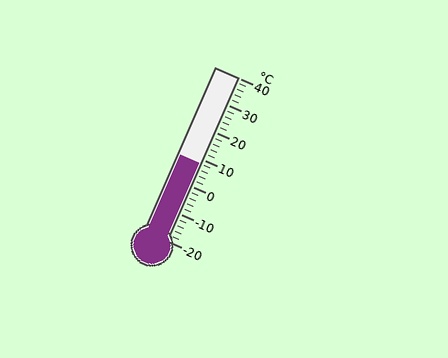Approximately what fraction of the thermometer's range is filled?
The thermometer is filled to approximately 45% of its range.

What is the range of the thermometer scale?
The thermometer scale ranges from -20°C to 40°C.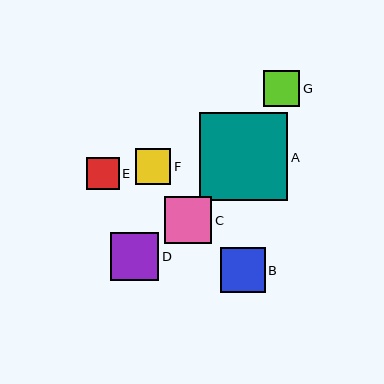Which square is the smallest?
Square E is the smallest with a size of approximately 33 pixels.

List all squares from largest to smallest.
From largest to smallest: A, D, C, B, G, F, E.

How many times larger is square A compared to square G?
Square A is approximately 2.4 times the size of square G.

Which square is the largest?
Square A is the largest with a size of approximately 88 pixels.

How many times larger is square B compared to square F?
Square B is approximately 1.3 times the size of square F.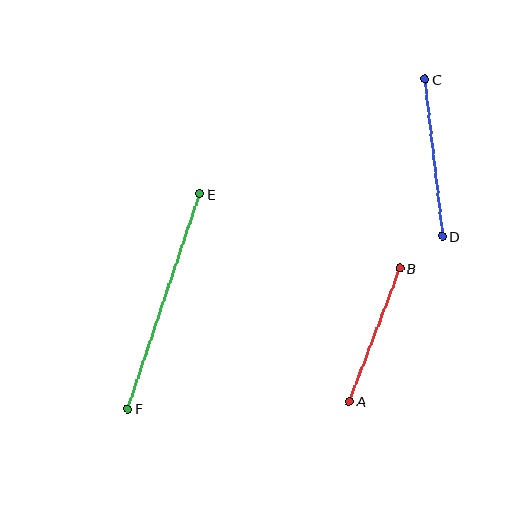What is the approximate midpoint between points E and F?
The midpoint is at approximately (164, 301) pixels.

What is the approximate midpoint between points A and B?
The midpoint is at approximately (375, 335) pixels.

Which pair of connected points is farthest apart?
Points E and F are farthest apart.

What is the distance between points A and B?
The distance is approximately 142 pixels.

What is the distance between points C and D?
The distance is approximately 158 pixels.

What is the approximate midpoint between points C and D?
The midpoint is at approximately (434, 158) pixels.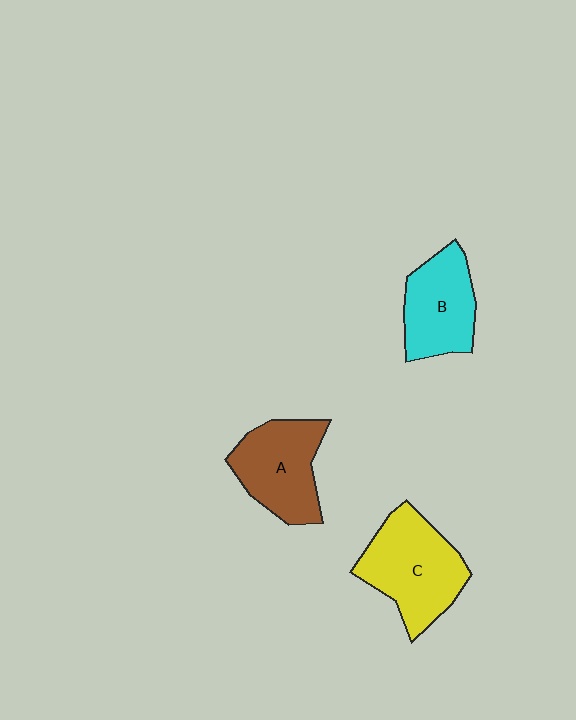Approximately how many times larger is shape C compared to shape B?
Approximately 1.3 times.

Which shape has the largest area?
Shape C (yellow).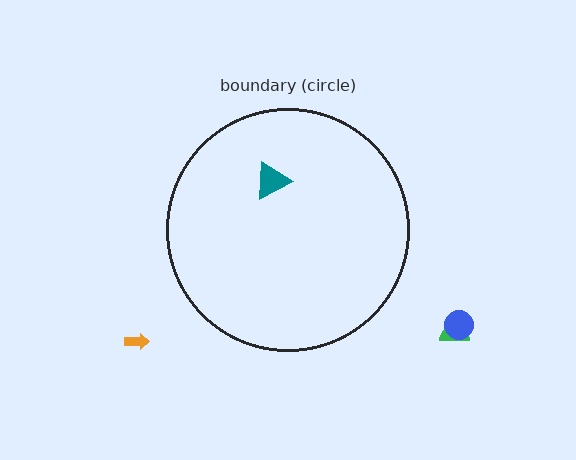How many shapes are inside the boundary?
1 inside, 3 outside.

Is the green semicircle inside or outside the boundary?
Outside.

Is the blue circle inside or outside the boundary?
Outside.